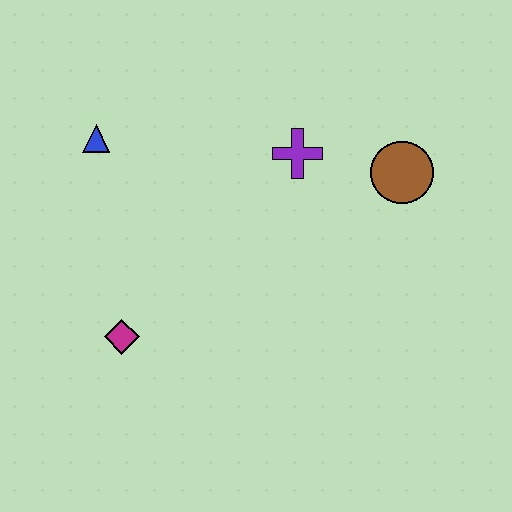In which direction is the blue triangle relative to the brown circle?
The blue triangle is to the left of the brown circle.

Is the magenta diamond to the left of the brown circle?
Yes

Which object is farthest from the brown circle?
The magenta diamond is farthest from the brown circle.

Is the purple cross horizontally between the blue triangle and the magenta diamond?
No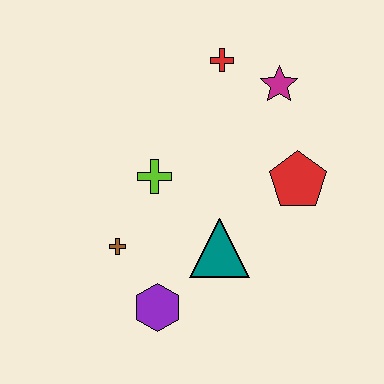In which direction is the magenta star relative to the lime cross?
The magenta star is to the right of the lime cross.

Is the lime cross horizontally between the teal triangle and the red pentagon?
No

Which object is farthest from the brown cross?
The magenta star is farthest from the brown cross.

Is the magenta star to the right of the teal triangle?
Yes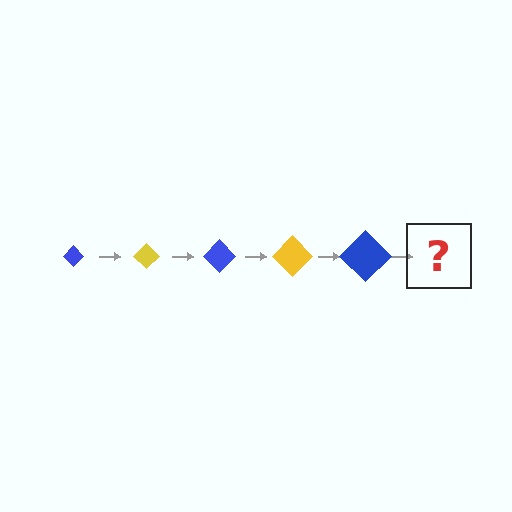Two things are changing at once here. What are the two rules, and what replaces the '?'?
The two rules are that the diamond grows larger each step and the color cycles through blue and yellow. The '?' should be a yellow diamond, larger than the previous one.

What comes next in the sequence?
The next element should be a yellow diamond, larger than the previous one.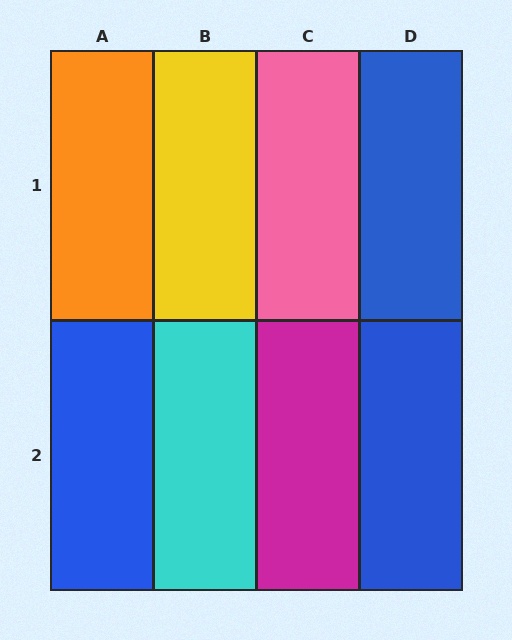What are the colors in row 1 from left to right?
Orange, yellow, pink, blue.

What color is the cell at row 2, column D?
Blue.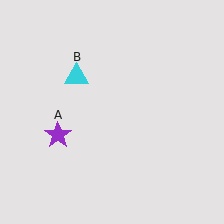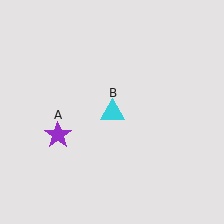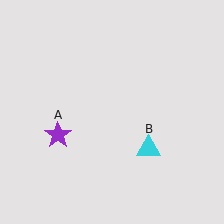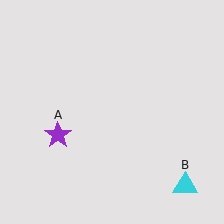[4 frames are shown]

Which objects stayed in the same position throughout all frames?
Purple star (object A) remained stationary.